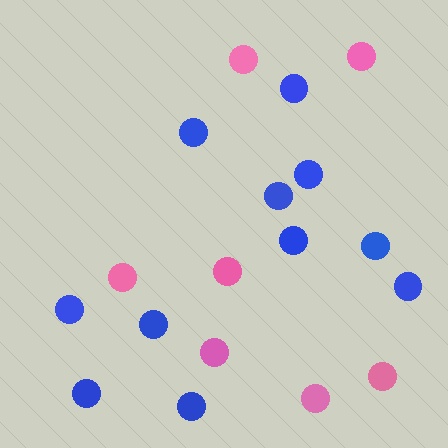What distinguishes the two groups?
There are 2 groups: one group of blue circles (11) and one group of pink circles (7).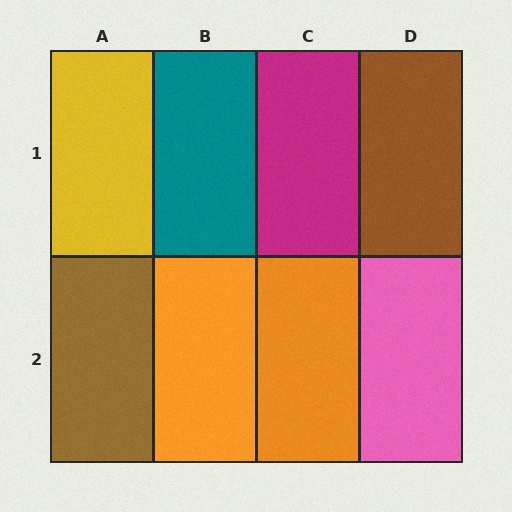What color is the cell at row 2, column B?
Orange.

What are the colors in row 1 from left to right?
Yellow, teal, magenta, brown.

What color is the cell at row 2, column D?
Pink.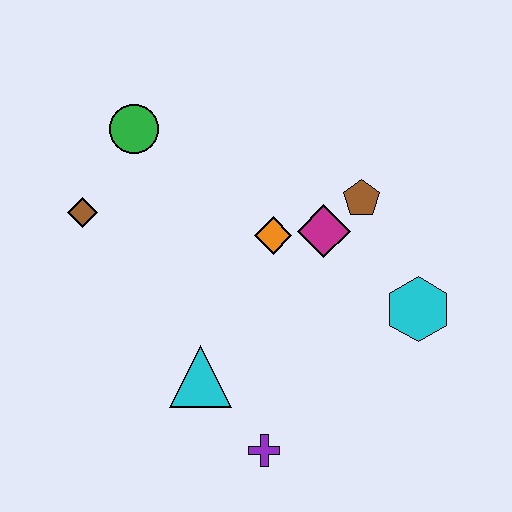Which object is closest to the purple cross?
The cyan triangle is closest to the purple cross.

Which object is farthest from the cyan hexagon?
The brown diamond is farthest from the cyan hexagon.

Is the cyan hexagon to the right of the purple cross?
Yes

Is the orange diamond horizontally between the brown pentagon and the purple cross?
Yes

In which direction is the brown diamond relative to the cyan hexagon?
The brown diamond is to the left of the cyan hexagon.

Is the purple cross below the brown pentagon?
Yes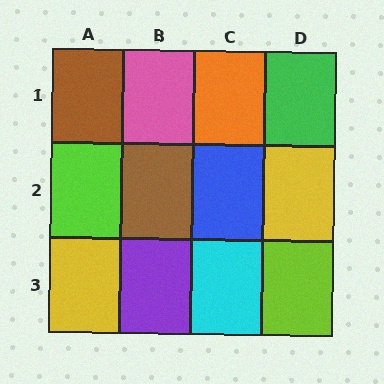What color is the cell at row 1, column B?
Pink.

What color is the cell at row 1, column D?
Green.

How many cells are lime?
2 cells are lime.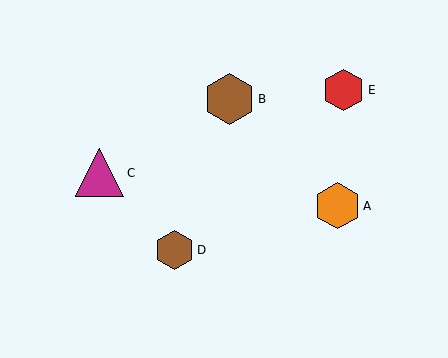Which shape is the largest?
The brown hexagon (labeled B) is the largest.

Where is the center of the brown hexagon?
The center of the brown hexagon is at (229, 99).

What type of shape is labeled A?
Shape A is an orange hexagon.